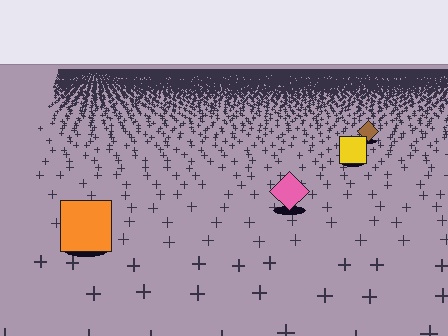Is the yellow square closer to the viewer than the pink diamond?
No. The pink diamond is closer — you can tell from the texture gradient: the ground texture is coarser near it.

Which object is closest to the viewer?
The orange square is closest. The texture marks near it are larger and more spread out.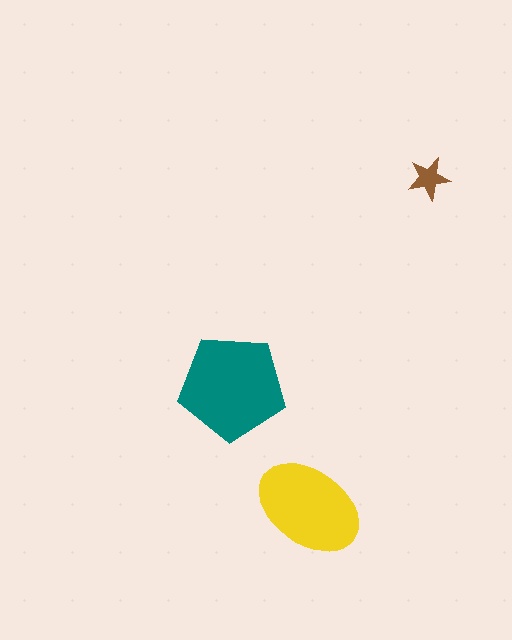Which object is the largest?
The teal pentagon.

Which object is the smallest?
The brown star.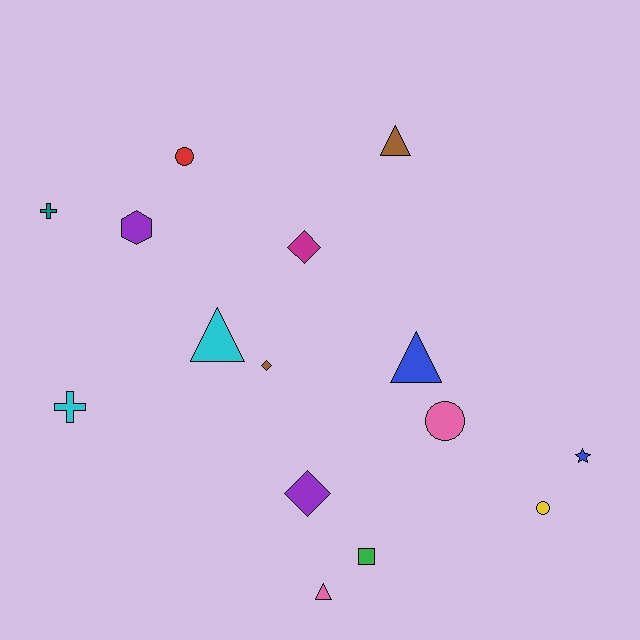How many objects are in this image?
There are 15 objects.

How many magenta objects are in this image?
There is 1 magenta object.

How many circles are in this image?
There are 3 circles.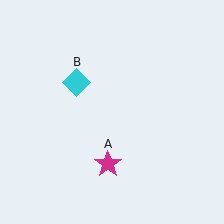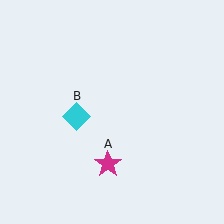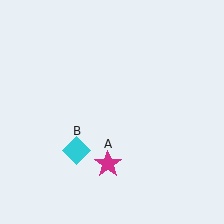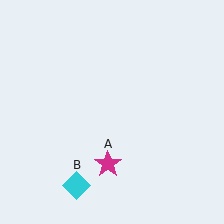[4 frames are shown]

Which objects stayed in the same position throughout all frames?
Magenta star (object A) remained stationary.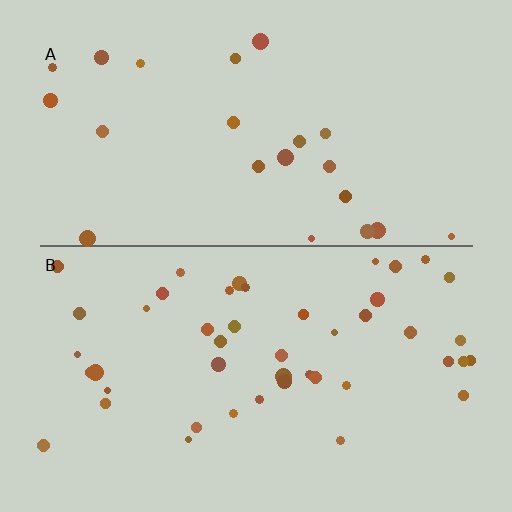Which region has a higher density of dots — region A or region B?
B (the bottom).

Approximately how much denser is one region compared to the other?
Approximately 2.1× — region B over region A.